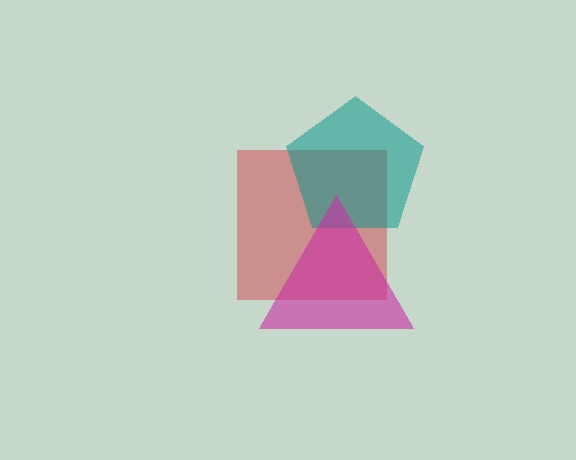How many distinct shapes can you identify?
There are 3 distinct shapes: a red square, a teal pentagon, a magenta triangle.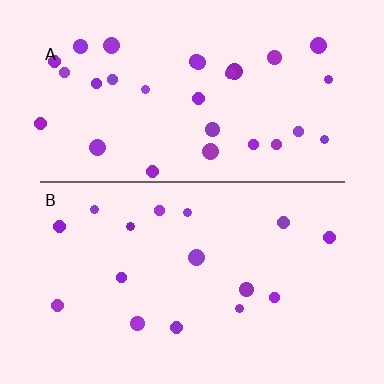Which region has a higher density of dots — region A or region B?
A (the top).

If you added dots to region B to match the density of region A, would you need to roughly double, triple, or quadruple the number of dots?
Approximately double.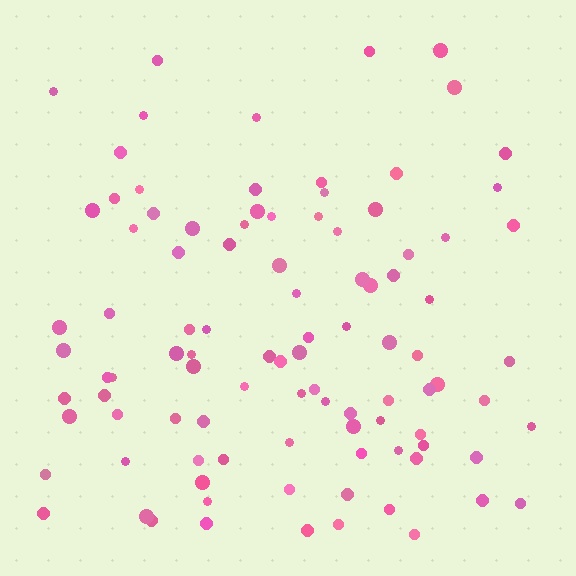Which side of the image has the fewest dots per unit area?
The top.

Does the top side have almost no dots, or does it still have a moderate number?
Still a moderate number, just noticeably fewer than the bottom.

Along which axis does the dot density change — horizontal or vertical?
Vertical.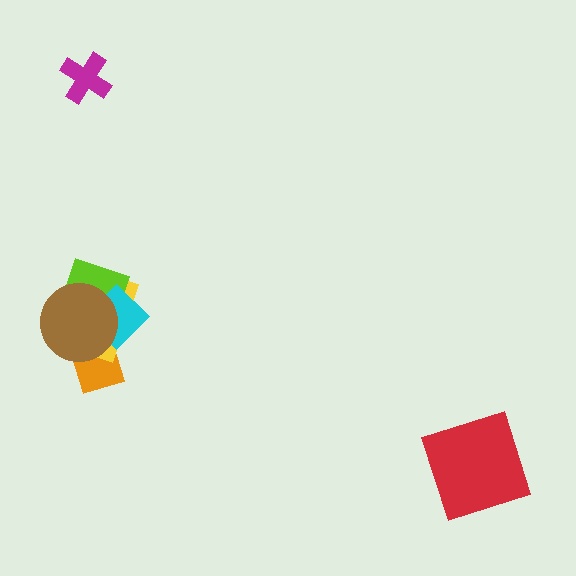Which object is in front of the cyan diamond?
The brown circle is in front of the cyan diamond.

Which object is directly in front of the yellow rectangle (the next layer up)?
The lime diamond is directly in front of the yellow rectangle.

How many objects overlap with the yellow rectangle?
4 objects overlap with the yellow rectangle.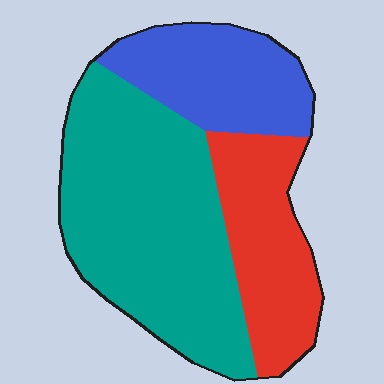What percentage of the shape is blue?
Blue covers about 25% of the shape.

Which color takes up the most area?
Teal, at roughly 50%.